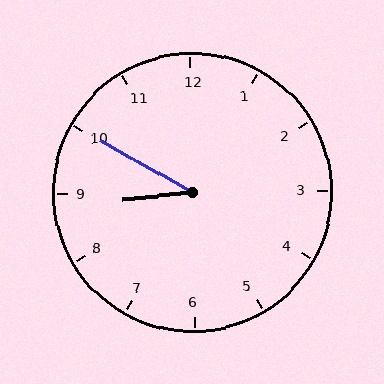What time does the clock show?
8:50.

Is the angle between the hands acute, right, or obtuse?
It is acute.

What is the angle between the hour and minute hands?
Approximately 35 degrees.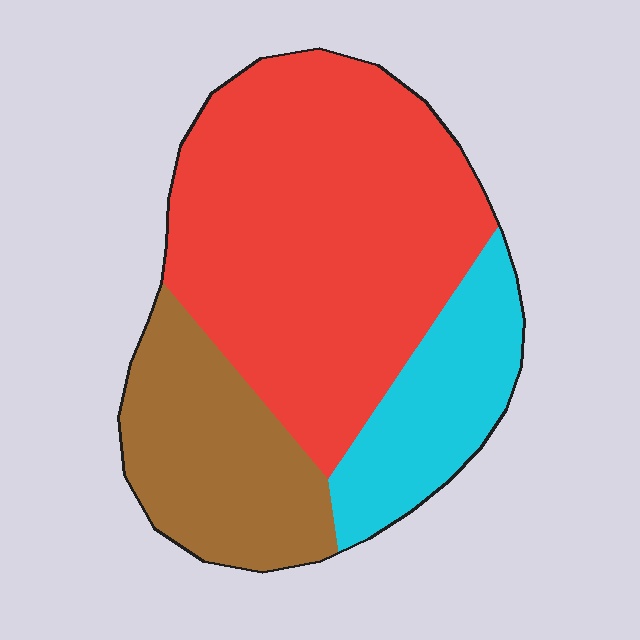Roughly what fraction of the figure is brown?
Brown takes up less than a quarter of the figure.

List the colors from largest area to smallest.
From largest to smallest: red, brown, cyan.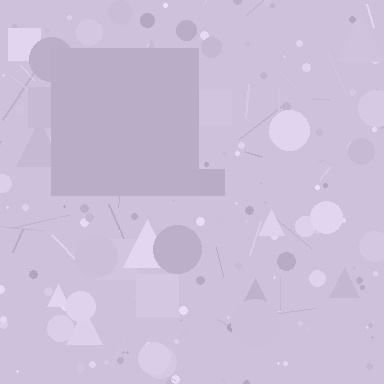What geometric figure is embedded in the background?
A square is embedded in the background.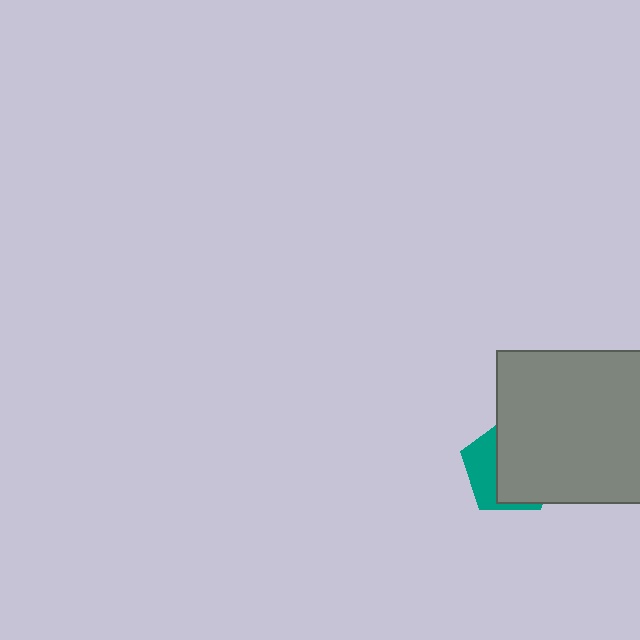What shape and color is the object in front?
The object in front is a gray rectangle.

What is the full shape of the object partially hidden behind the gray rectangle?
The partially hidden object is a teal pentagon.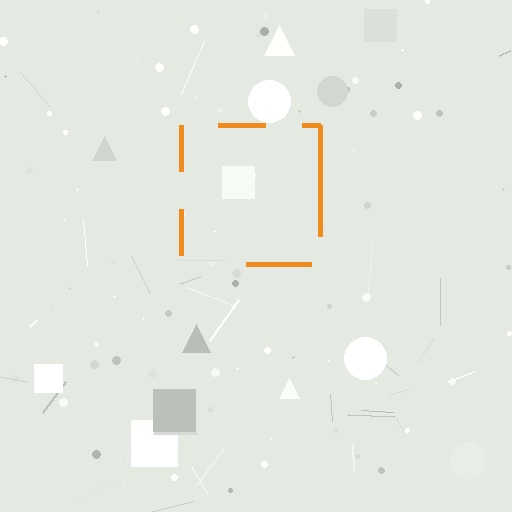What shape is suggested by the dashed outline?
The dashed outline suggests a square.